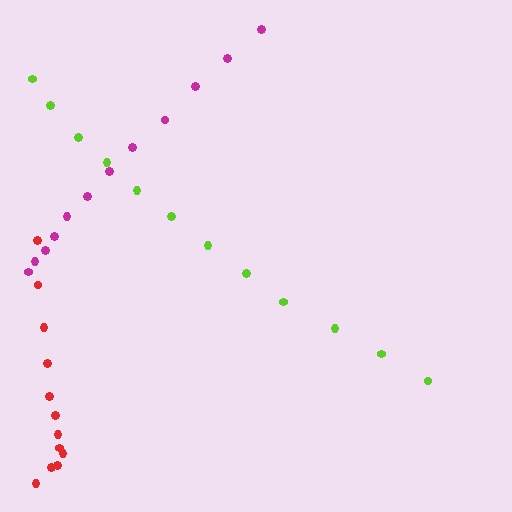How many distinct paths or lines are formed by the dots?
There are 3 distinct paths.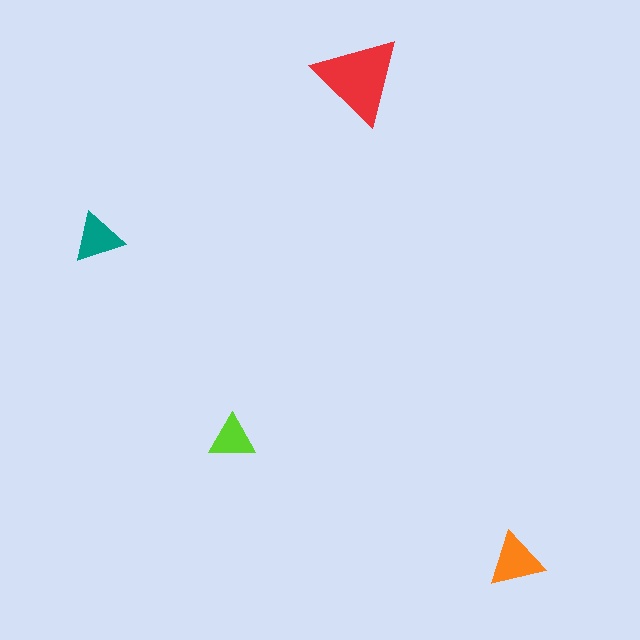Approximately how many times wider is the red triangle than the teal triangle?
About 1.5 times wider.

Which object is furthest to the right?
The orange triangle is rightmost.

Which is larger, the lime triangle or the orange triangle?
The orange one.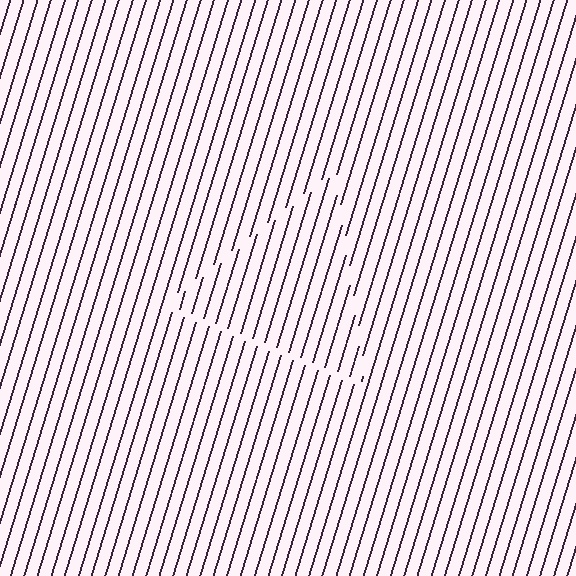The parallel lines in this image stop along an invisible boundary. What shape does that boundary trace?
An illusory triangle. The interior of the shape contains the same grating, shifted by half a period — the contour is defined by the phase discontinuity where line-ends from the inner and outer gratings abut.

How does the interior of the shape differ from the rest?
The interior of the shape contains the same grating, shifted by half a period — the contour is defined by the phase discontinuity where line-ends from the inner and outer gratings abut.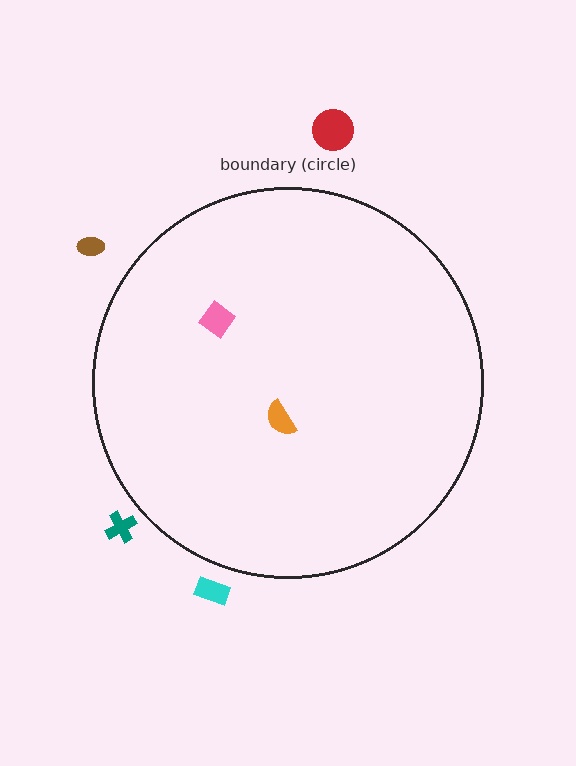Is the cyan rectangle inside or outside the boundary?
Outside.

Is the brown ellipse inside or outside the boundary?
Outside.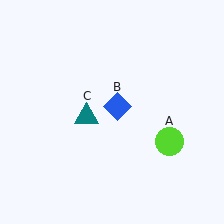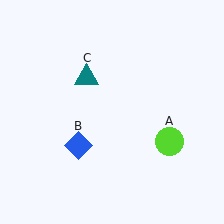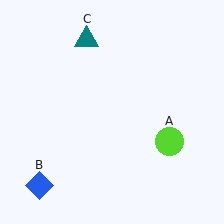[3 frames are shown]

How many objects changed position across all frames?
2 objects changed position: blue diamond (object B), teal triangle (object C).